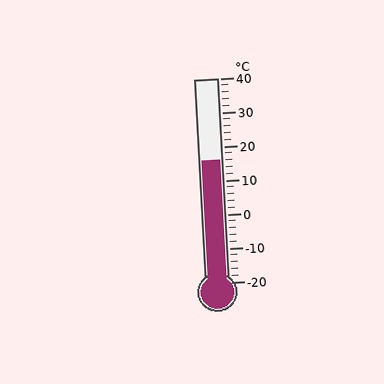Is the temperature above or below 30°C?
The temperature is below 30°C.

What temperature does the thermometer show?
The thermometer shows approximately 16°C.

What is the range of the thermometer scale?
The thermometer scale ranges from -20°C to 40°C.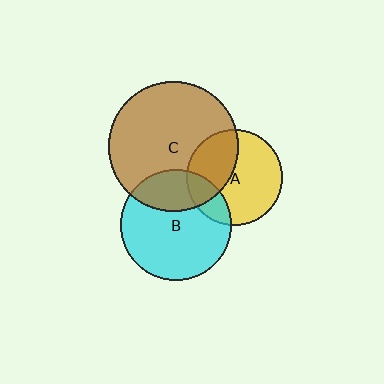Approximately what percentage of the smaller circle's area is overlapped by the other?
Approximately 25%.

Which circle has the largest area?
Circle C (brown).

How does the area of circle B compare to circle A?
Approximately 1.3 times.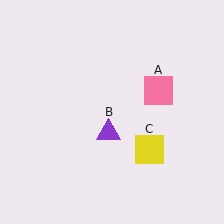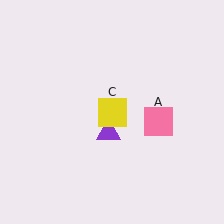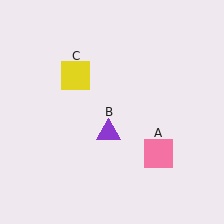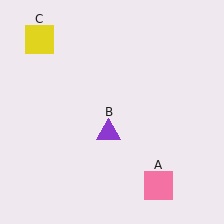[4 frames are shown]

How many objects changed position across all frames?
2 objects changed position: pink square (object A), yellow square (object C).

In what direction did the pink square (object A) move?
The pink square (object A) moved down.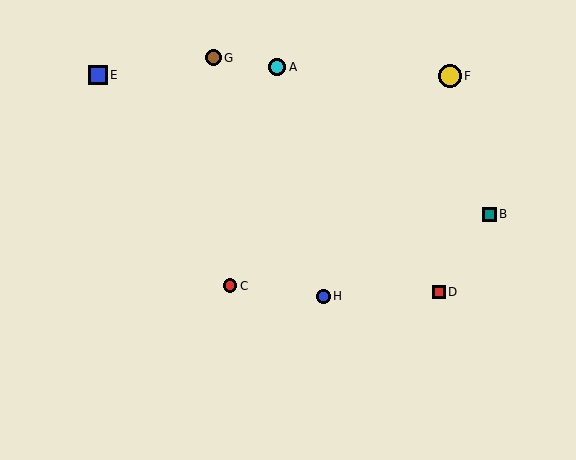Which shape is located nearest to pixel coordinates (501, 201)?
The teal square (labeled B) at (489, 214) is nearest to that location.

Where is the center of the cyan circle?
The center of the cyan circle is at (277, 67).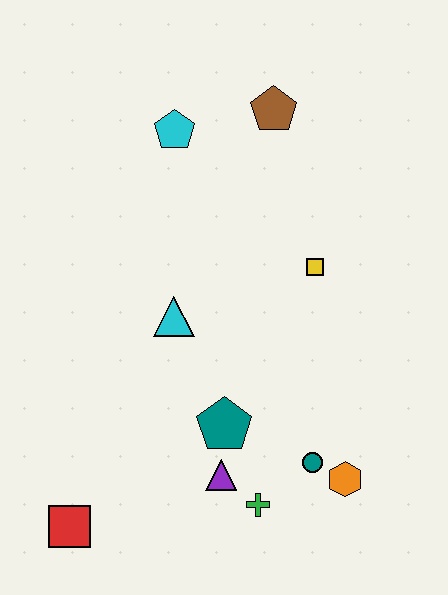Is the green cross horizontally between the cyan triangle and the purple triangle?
No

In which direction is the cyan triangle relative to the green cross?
The cyan triangle is above the green cross.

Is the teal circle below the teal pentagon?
Yes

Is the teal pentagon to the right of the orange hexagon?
No